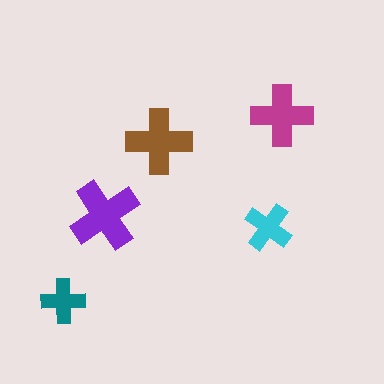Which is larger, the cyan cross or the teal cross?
The cyan one.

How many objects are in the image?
There are 5 objects in the image.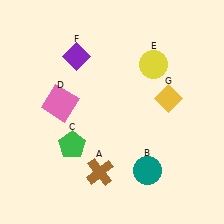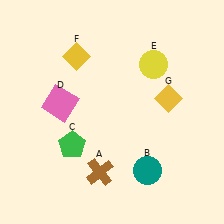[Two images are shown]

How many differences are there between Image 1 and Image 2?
There is 1 difference between the two images.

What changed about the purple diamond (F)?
In Image 1, F is purple. In Image 2, it changed to yellow.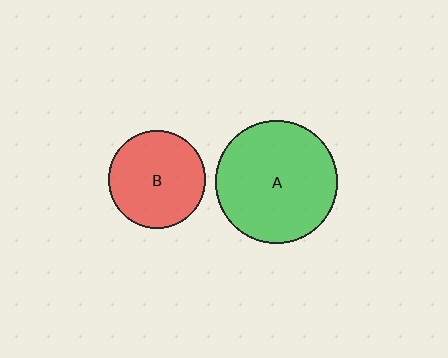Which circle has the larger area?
Circle A (green).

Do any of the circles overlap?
No, none of the circles overlap.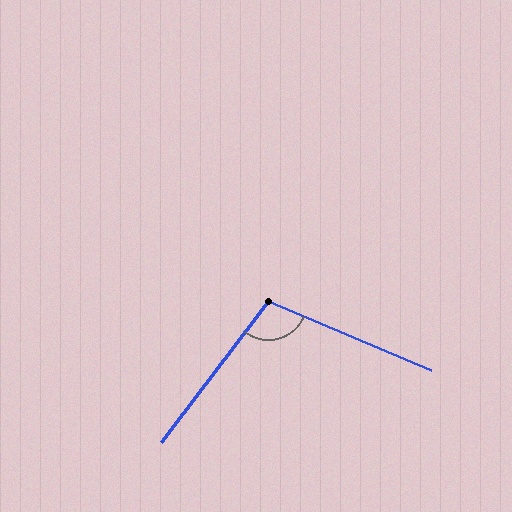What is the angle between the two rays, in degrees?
Approximately 104 degrees.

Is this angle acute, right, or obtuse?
It is obtuse.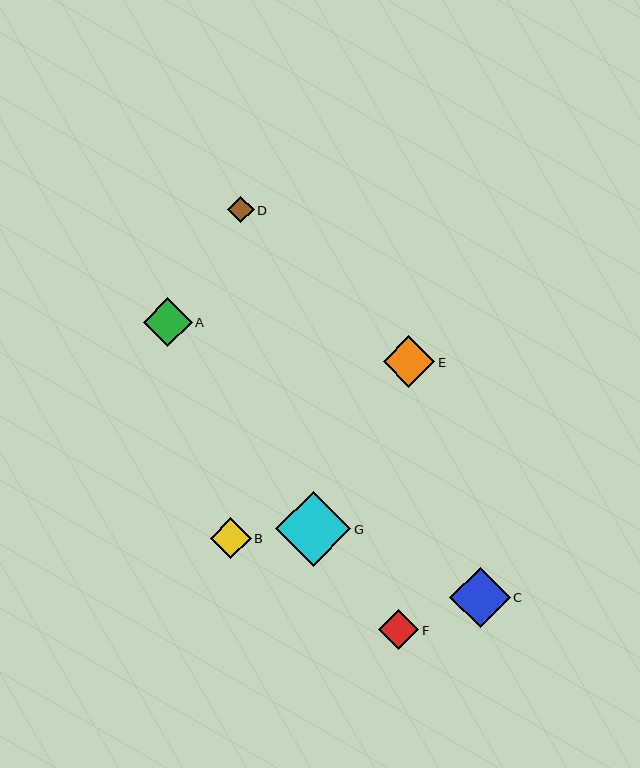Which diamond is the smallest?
Diamond D is the smallest with a size of approximately 27 pixels.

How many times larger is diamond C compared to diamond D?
Diamond C is approximately 2.3 times the size of diamond D.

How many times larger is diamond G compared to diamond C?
Diamond G is approximately 1.2 times the size of diamond C.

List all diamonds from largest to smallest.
From largest to smallest: G, C, E, A, B, F, D.